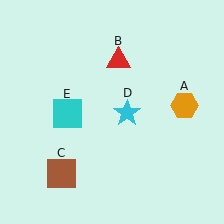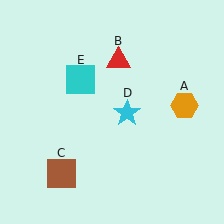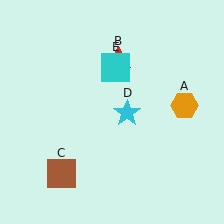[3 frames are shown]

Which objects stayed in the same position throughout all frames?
Orange hexagon (object A) and red triangle (object B) and brown square (object C) and cyan star (object D) remained stationary.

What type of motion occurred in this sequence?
The cyan square (object E) rotated clockwise around the center of the scene.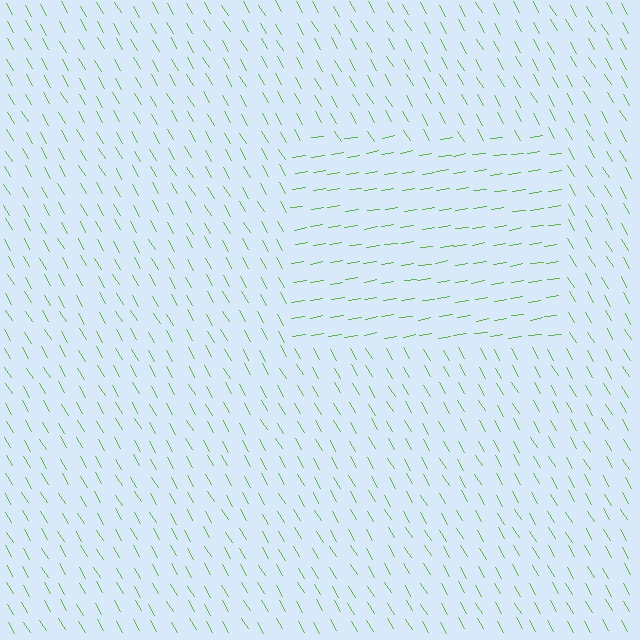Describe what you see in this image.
The image is filled with small lime line segments. A rectangle region in the image has lines oriented differently from the surrounding lines, creating a visible texture boundary.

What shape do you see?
I see a rectangle.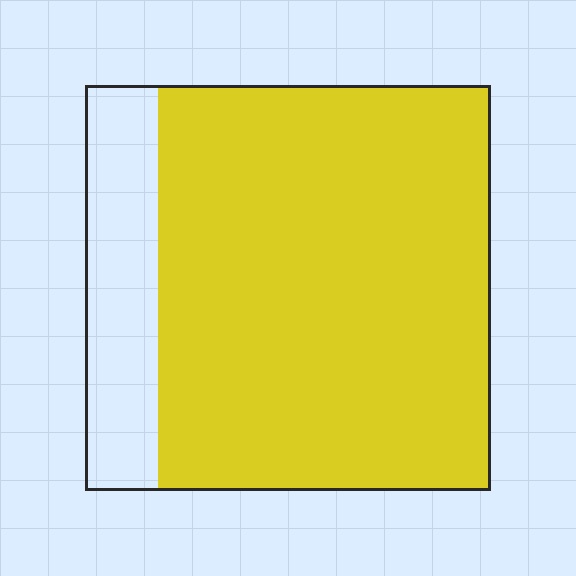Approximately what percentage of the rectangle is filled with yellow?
Approximately 80%.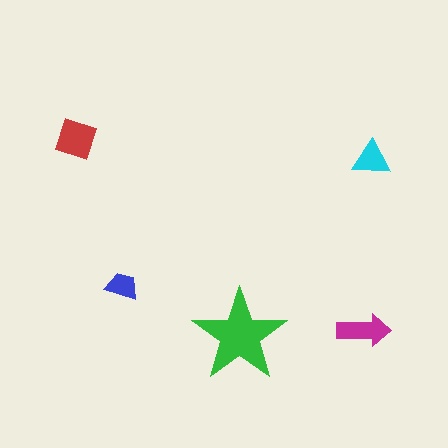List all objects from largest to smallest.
The green star, the red diamond, the magenta arrow, the cyan triangle, the blue trapezoid.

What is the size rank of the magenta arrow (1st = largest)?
3rd.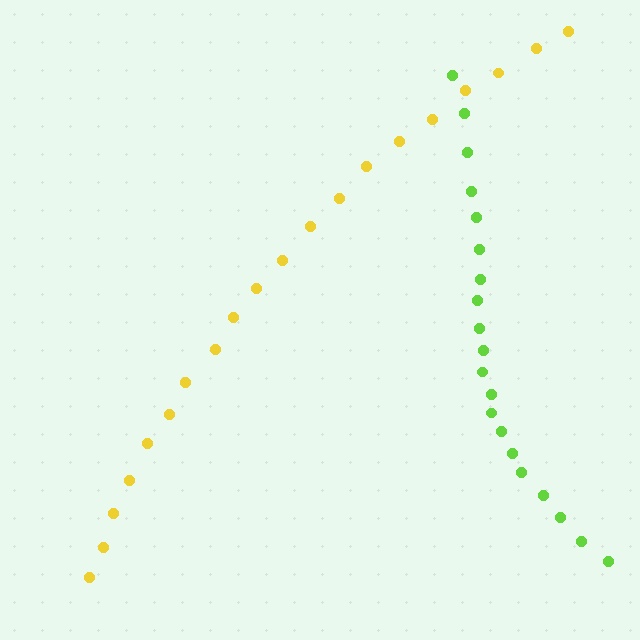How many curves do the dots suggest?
There are 2 distinct paths.